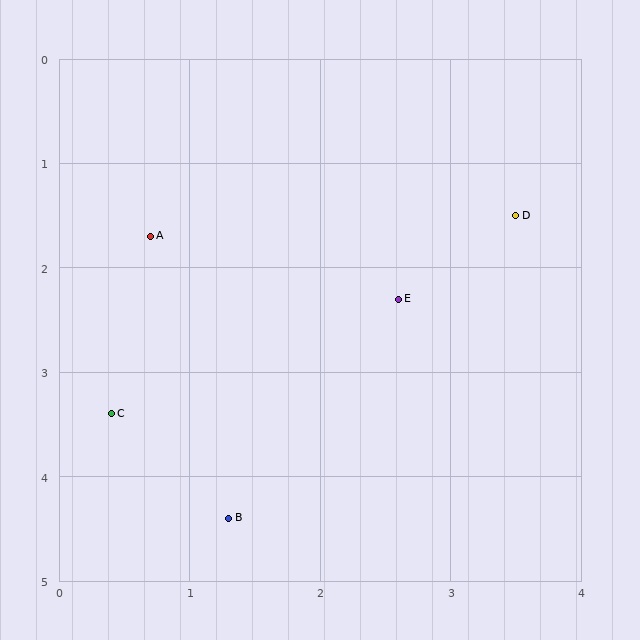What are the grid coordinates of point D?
Point D is at approximately (3.5, 1.5).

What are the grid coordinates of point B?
Point B is at approximately (1.3, 4.4).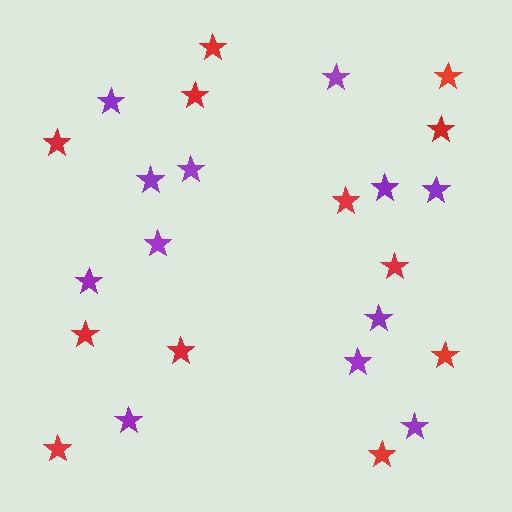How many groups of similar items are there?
There are 2 groups: one group of red stars (12) and one group of purple stars (12).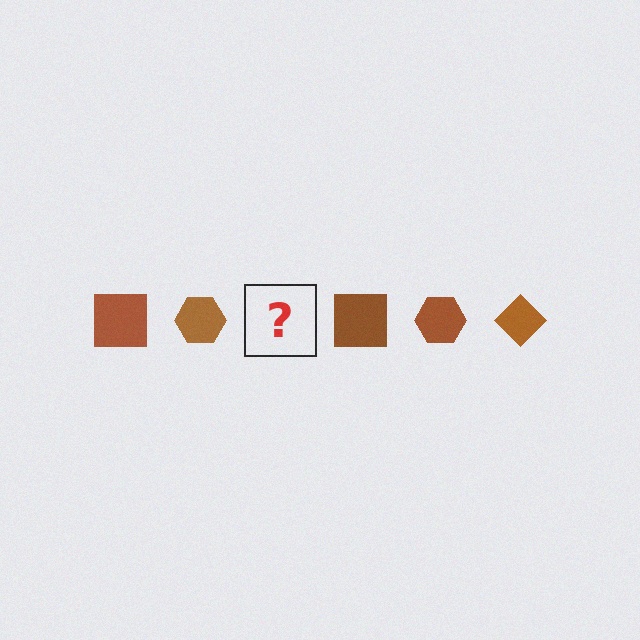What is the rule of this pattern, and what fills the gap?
The rule is that the pattern cycles through square, hexagon, diamond shapes in brown. The gap should be filled with a brown diamond.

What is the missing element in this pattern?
The missing element is a brown diamond.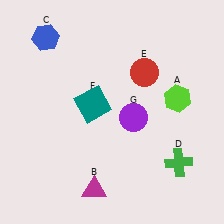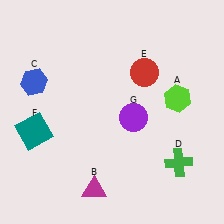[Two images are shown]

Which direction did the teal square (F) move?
The teal square (F) moved left.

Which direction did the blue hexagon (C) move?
The blue hexagon (C) moved down.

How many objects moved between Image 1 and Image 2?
2 objects moved between the two images.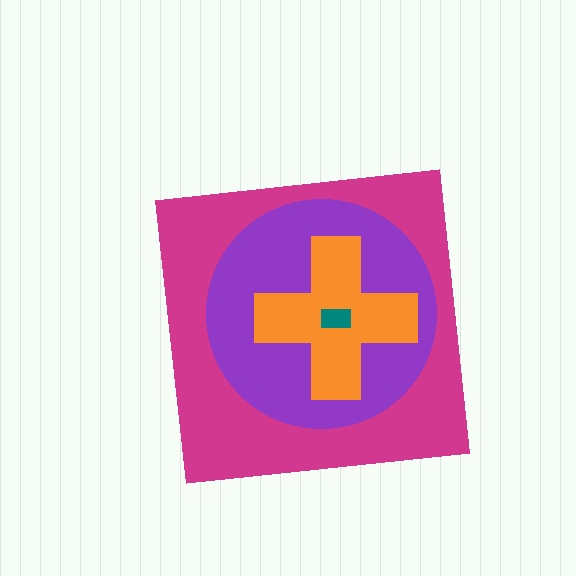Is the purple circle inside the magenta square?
Yes.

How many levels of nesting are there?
4.